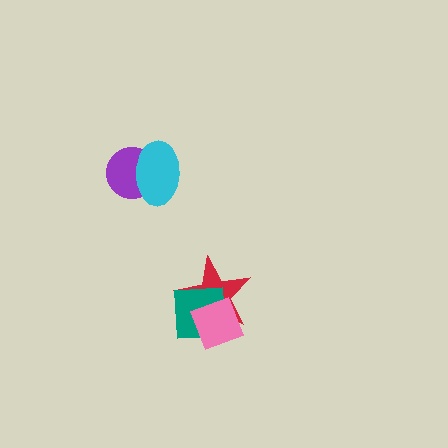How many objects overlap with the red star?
2 objects overlap with the red star.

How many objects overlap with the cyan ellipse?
1 object overlaps with the cyan ellipse.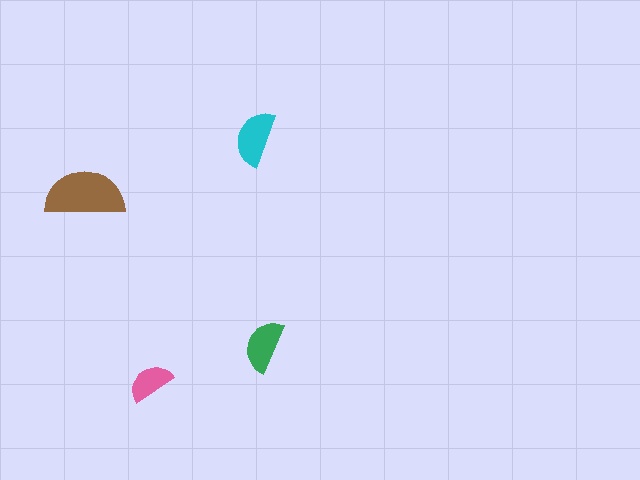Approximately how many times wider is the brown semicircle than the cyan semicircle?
About 1.5 times wider.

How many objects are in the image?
There are 4 objects in the image.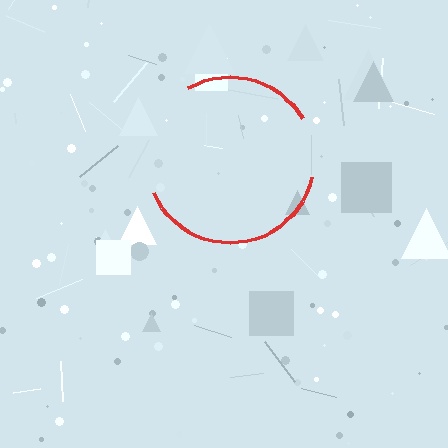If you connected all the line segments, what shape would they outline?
They would outline a circle.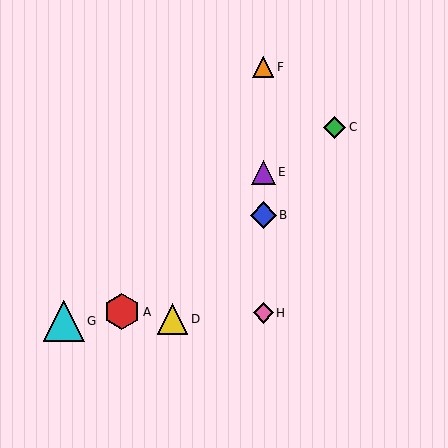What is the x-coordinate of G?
Object G is at x≈64.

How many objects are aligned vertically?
4 objects (B, E, F, H) are aligned vertically.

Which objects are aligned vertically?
Objects B, E, F, H are aligned vertically.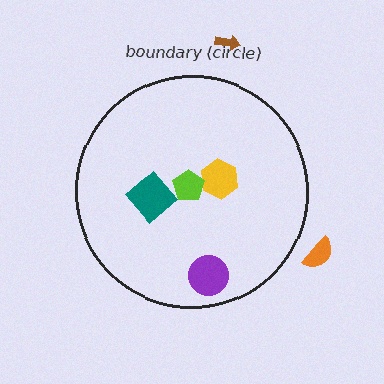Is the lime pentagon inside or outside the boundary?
Inside.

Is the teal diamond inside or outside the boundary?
Inside.